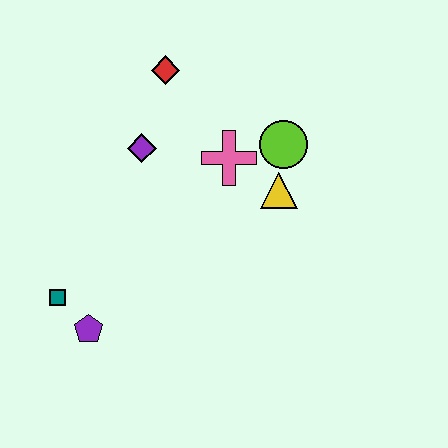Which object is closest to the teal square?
The purple pentagon is closest to the teal square.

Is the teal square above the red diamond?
No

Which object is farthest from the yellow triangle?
The teal square is farthest from the yellow triangle.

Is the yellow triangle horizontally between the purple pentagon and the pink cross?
No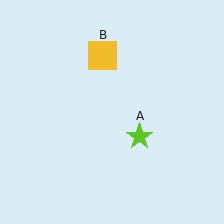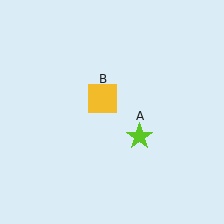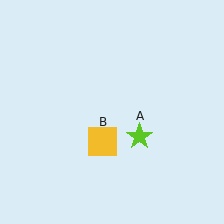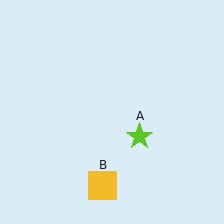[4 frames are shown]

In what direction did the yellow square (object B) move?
The yellow square (object B) moved down.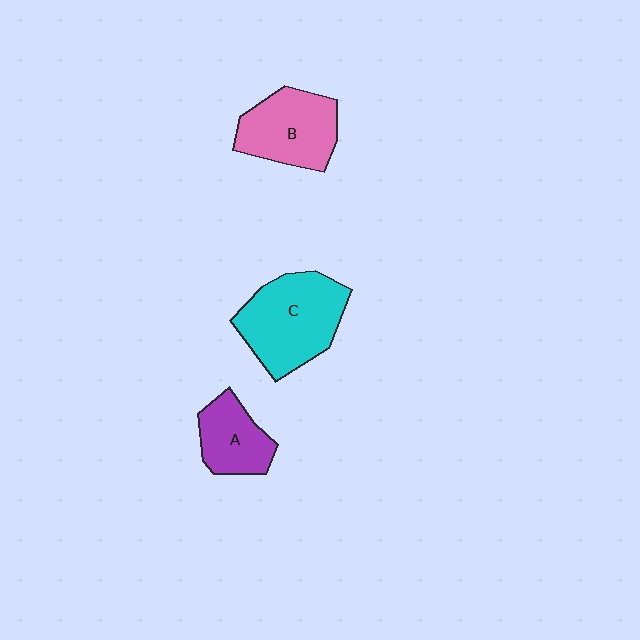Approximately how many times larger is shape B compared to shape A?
Approximately 1.4 times.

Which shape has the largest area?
Shape C (cyan).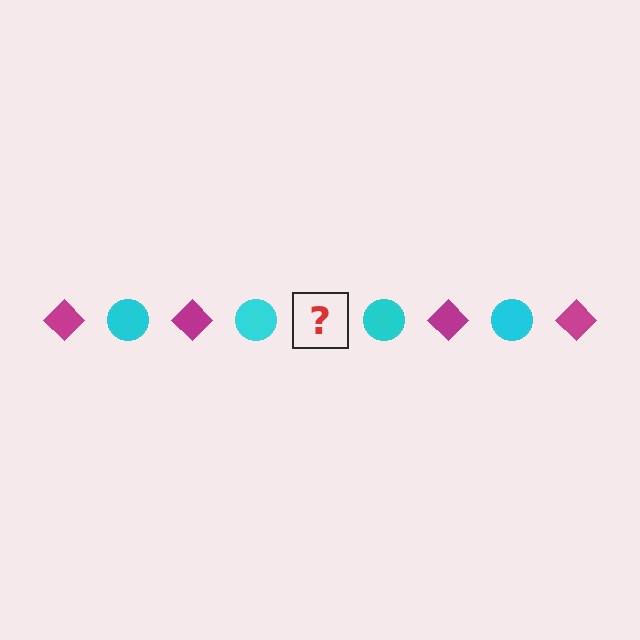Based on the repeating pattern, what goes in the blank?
The blank should be a magenta diamond.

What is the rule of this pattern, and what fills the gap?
The rule is that the pattern alternates between magenta diamond and cyan circle. The gap should be filled with a magenta diamond.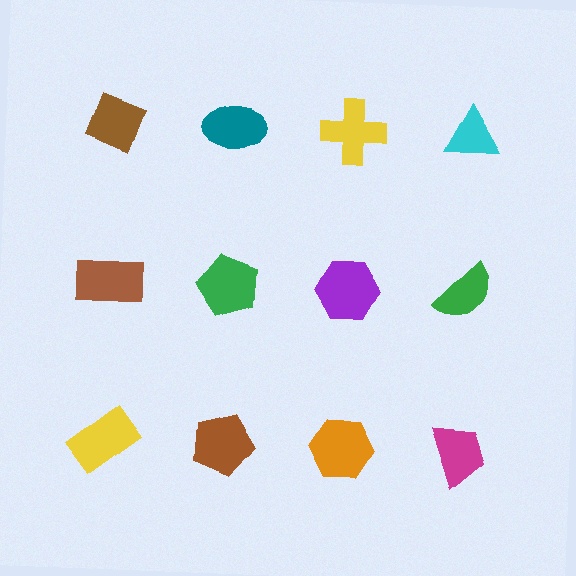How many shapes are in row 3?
4 shapes.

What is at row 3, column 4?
A magenta trapezoid.